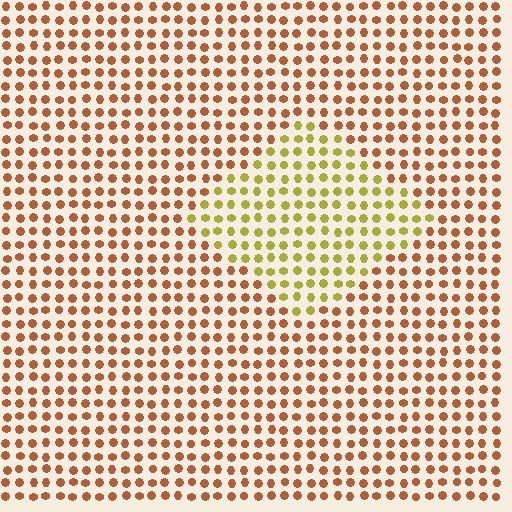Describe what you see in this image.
The image is filled with small brown elements in a uniform arrangement. A diamond-shaped region is visible where the elements are tinted to a slightly different hue, forming a subtle color boundary.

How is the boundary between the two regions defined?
The boundary is defined purely by a slight shift in hue (about 43 degrees). Spacing, size, and orientation are identical on both sides.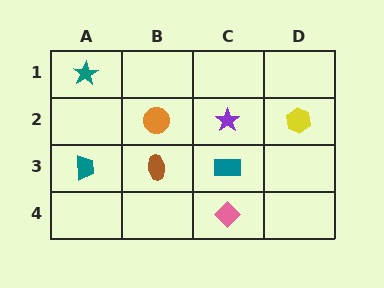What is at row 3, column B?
A brown ellipse.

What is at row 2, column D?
A yellow hexagon.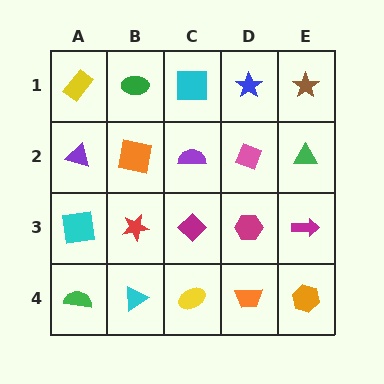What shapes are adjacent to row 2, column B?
A green ellipse (row 1, column B), a red star (row 3, column B), a purple triangle (row 2, column A), a purple semicircle (row 2, column C).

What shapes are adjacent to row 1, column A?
A purple triangle (row 2, column A), a green ellipse (row 1, column B).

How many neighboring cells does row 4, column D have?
3.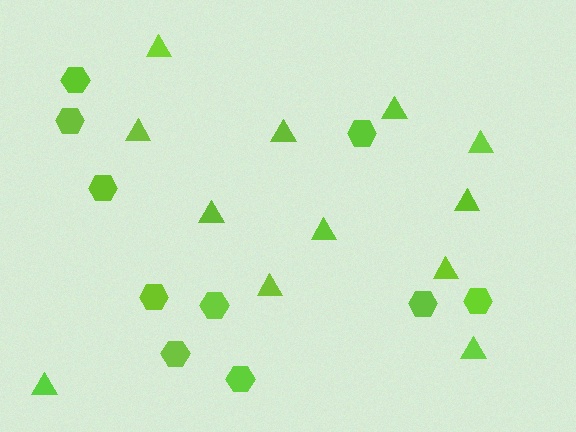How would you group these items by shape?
There are 2 groups: one group of hexagons (10) and one group of triangles (12).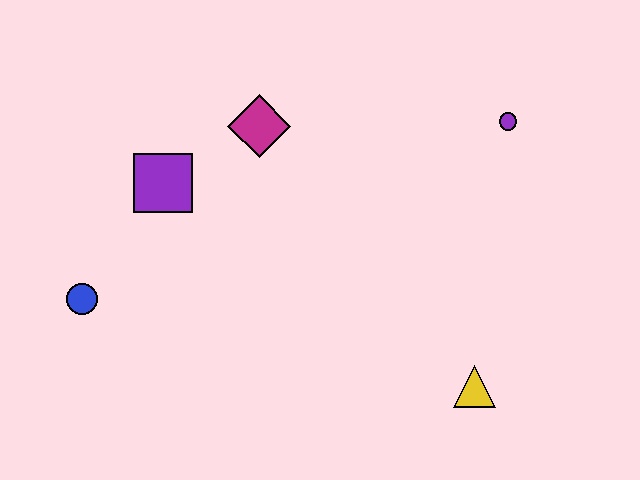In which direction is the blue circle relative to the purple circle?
The blue circle is to the left of the purple circle.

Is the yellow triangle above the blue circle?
No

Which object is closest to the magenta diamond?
The purple square is closest to the magenta diamond.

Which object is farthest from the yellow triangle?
The blue circle is farthest from the yellow triangle.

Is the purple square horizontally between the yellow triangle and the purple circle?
No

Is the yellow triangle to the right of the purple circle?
No